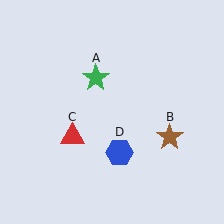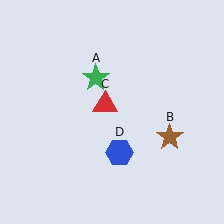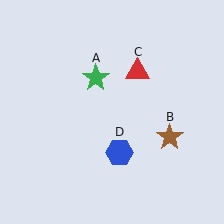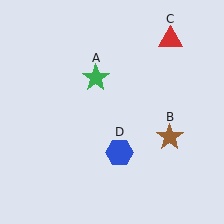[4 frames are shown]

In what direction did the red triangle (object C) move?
The red triangle (object C) moved up and to the right.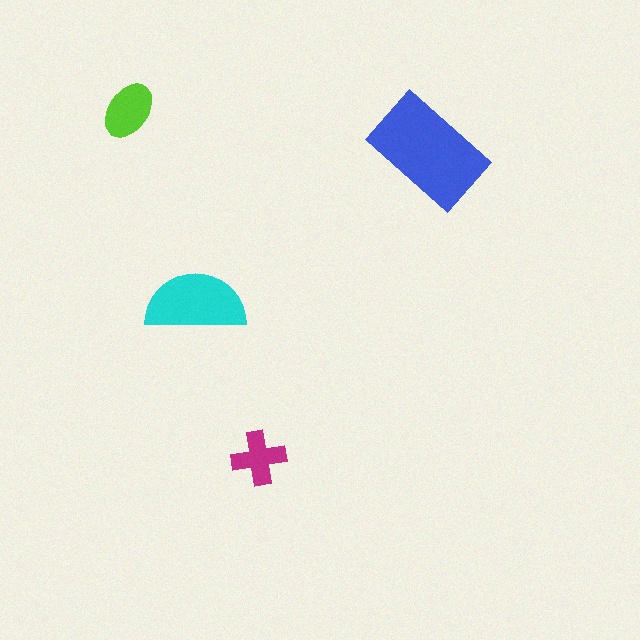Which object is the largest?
The blue rectangle.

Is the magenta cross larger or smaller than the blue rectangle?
Smaller.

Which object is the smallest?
The magenta cross.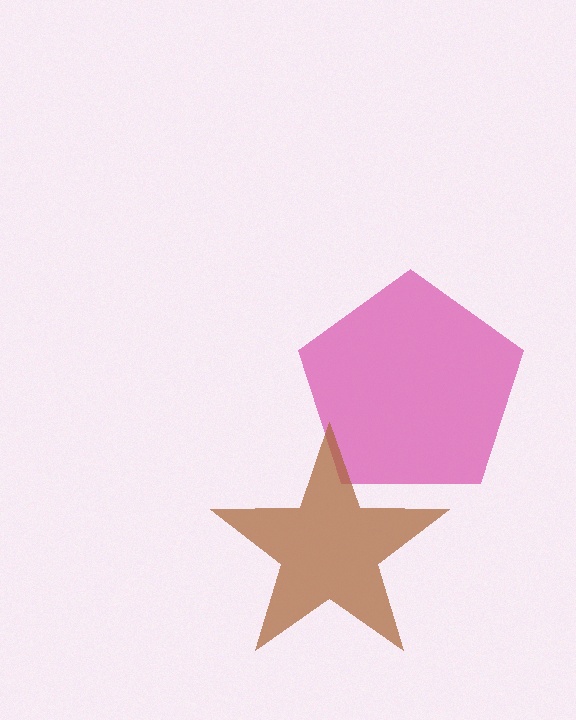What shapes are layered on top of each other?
The layered shapes are: a magenta pentagon, a brown star.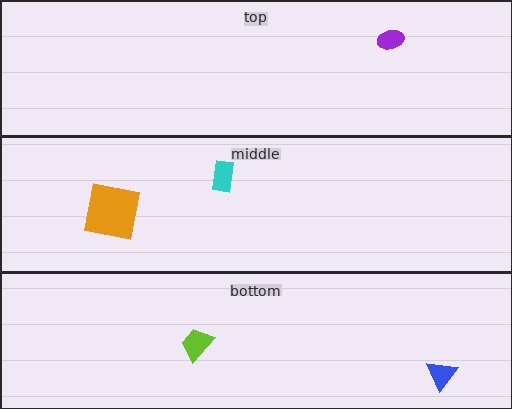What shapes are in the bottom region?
The lime trapezoid, the blue triangle.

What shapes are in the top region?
The purple ellipse.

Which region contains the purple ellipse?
The top region.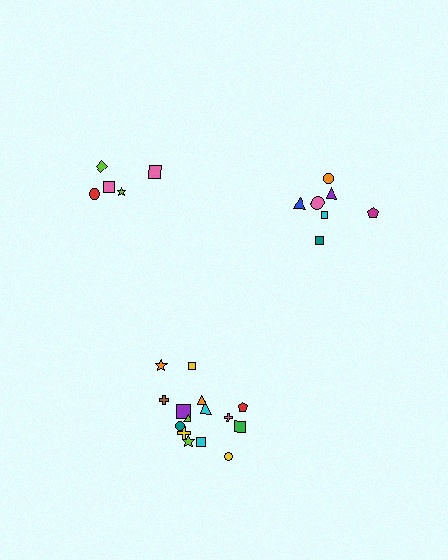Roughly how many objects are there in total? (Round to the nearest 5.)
Roughly 25 objects in total.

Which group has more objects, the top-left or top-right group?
The top-right group.